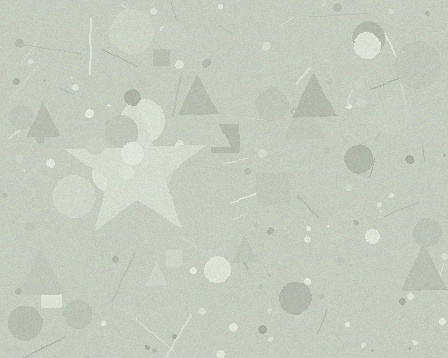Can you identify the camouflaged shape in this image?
The camouflaged shape is a star.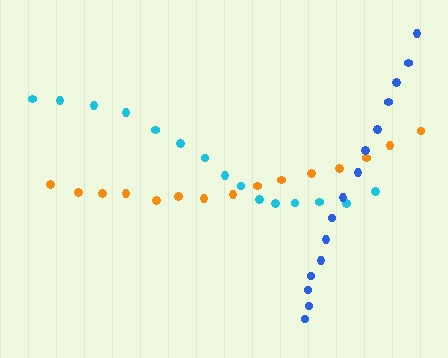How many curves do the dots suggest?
There are 3 distinct paths.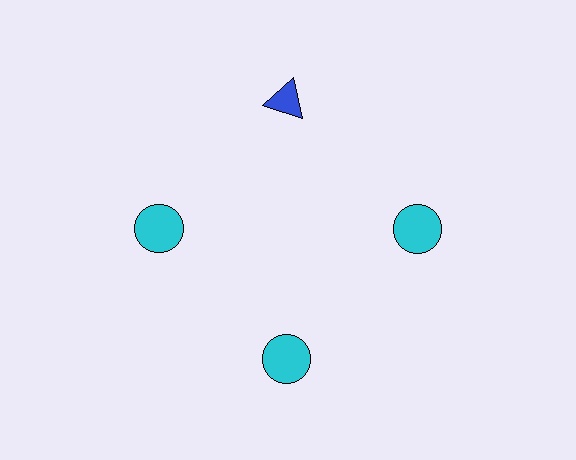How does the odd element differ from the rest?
It differs in both color (blue instead of cyan) and shape (triangle instead of circle).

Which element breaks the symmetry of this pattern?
The blue triangle at roughly the 12 o'clock position breaks the symmetry. All other shapes are cyan circles.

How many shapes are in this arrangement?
There are 4 shapes arranged in a ring pattern.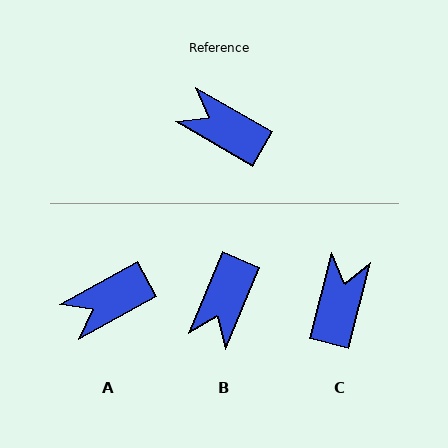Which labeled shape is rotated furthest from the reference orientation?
B, about 97 degrees away.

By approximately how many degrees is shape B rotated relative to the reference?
Approximately 97 degrees counter-clockwise.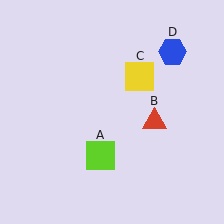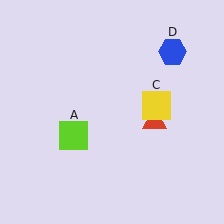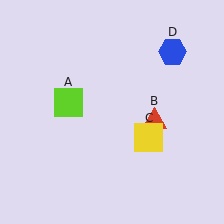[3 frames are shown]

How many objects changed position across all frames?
2 objects changed position: lime square (object A), yellow square (object C).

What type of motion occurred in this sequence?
The lime square (object A), yellow square (object C) rotated clockwise around the center of the scene.